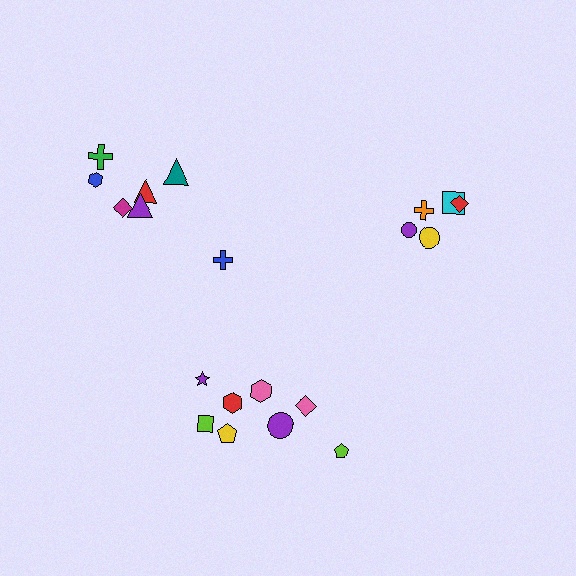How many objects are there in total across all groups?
There are 20 objects.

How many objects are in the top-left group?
There are 7 objects.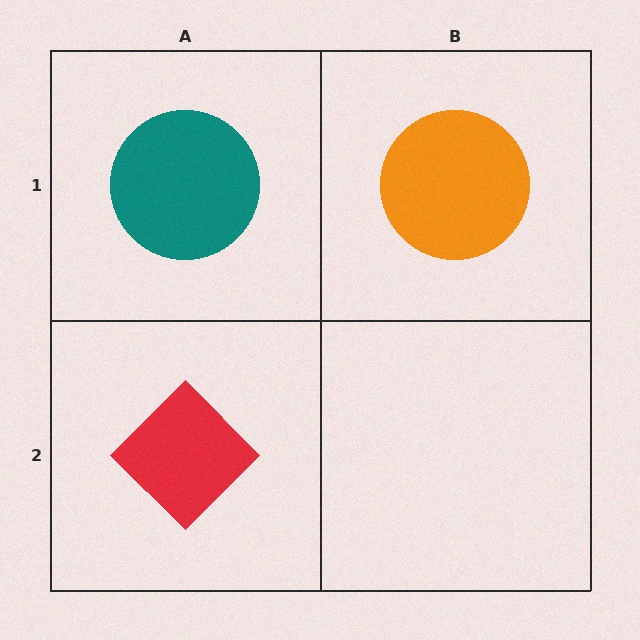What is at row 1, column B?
An orange circle.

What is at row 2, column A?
A red diamond.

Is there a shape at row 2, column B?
No, that cell is empty.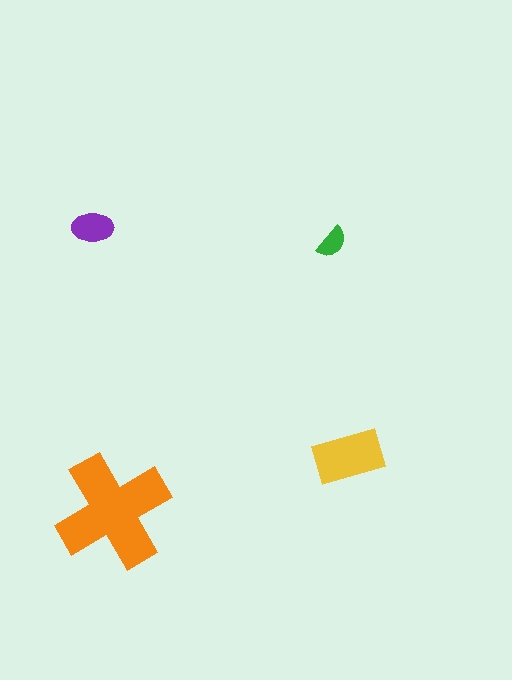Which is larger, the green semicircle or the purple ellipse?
The purple ellipse.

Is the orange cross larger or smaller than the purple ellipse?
Larger.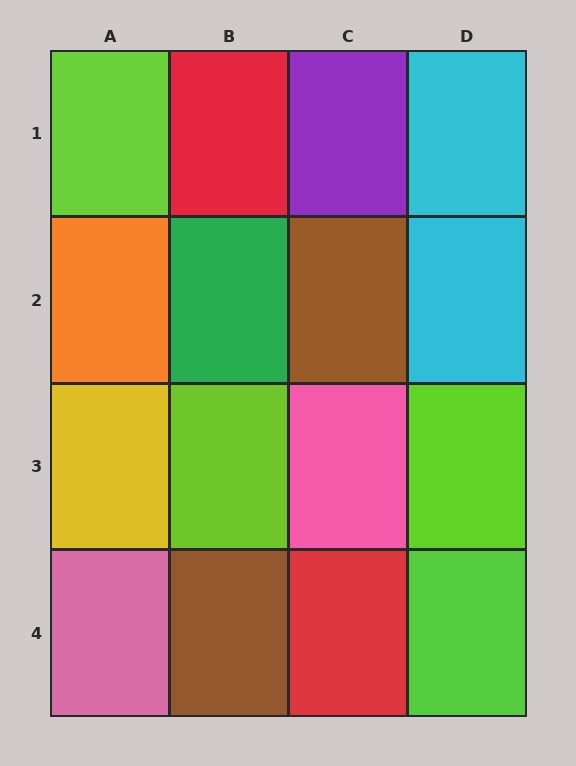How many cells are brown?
2 cells are brown.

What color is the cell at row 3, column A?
Yellow.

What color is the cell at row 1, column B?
Red.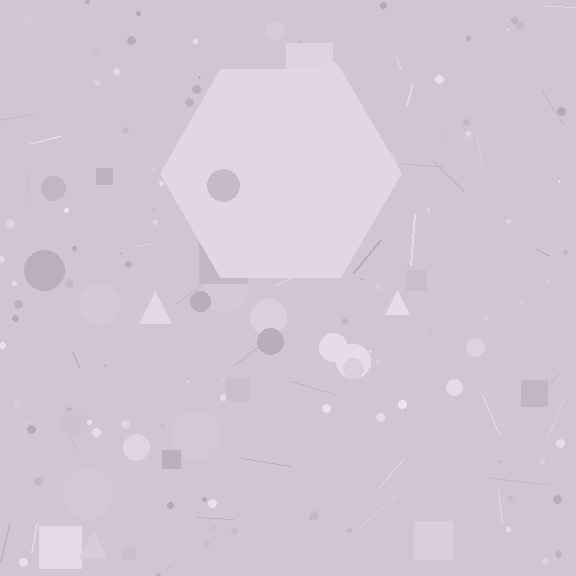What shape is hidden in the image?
A hexagon is hidden in the image.